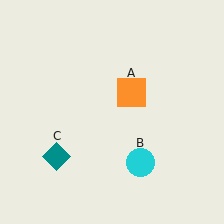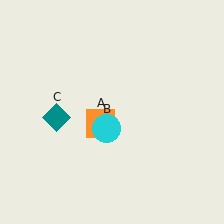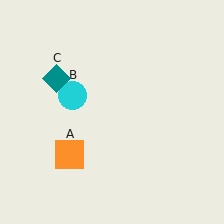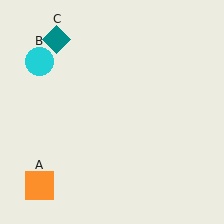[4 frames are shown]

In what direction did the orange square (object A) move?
The orange square (object A) moved down and to the left.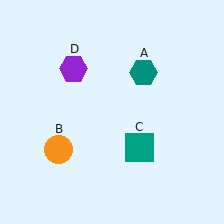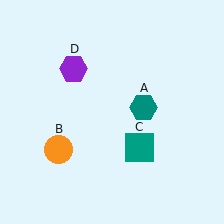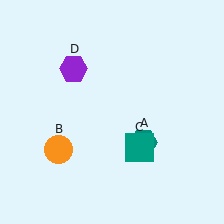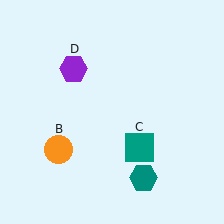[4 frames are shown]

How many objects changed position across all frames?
1 object changed position: teal hexagon (object A).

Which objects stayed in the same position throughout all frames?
Orange circle (object B) and teal square (object C) and purple hexagon (object D) remained stationary.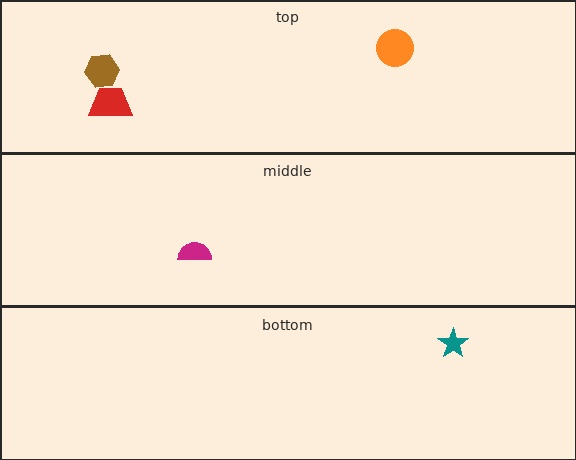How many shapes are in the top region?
3.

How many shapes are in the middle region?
1.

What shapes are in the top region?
The orange circle, the red trapezoid, the brown hexagon.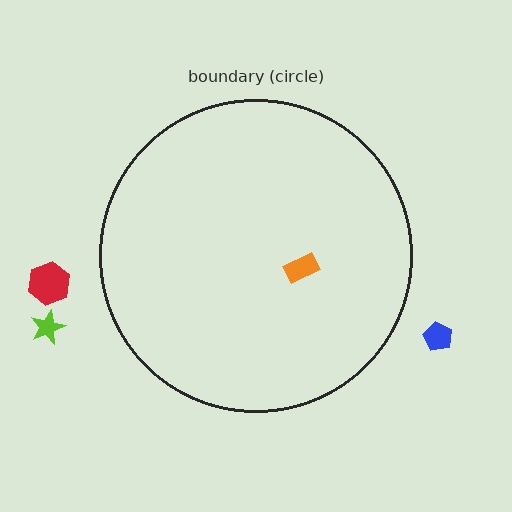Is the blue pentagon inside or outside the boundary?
Outside.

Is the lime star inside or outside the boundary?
Outside.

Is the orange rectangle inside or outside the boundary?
Inside.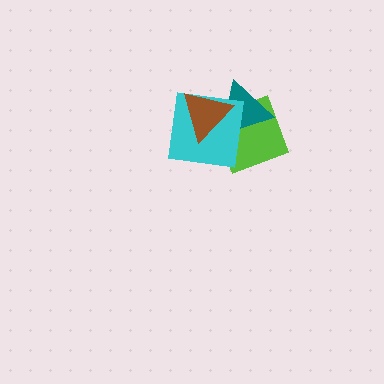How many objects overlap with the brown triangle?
3 objects overlap with the brown triangle.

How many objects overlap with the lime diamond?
3 objects overlap with the lime diamond.